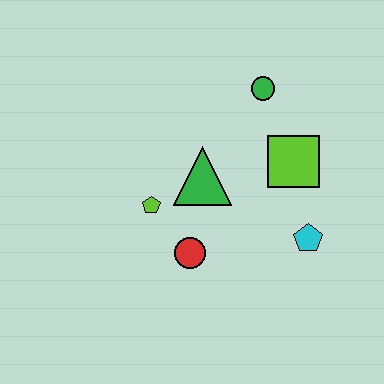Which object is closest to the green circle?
The lime square is closest to the green circle.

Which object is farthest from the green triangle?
The cyan pentagon is farthest from the green triangle.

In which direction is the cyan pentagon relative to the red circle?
The cyan pentagon is to the right of the red circle.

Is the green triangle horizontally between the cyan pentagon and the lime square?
No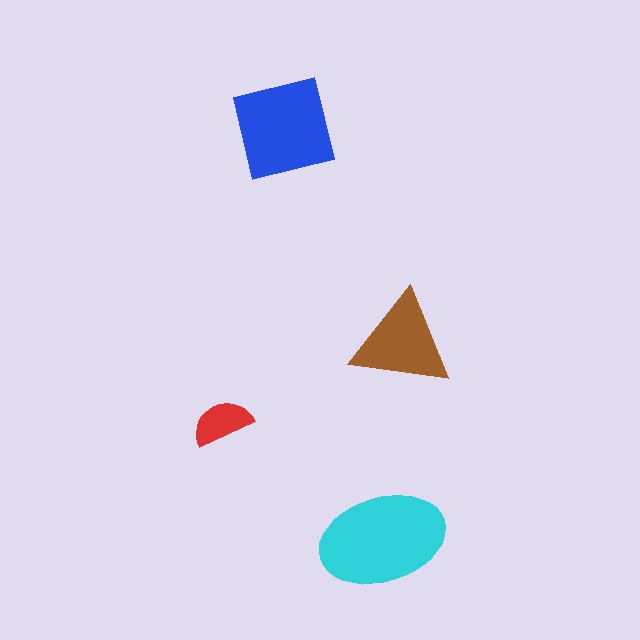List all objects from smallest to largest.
The red semicircle, the brown triangle, the blue square, the cyan ellipse.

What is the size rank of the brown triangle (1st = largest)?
3rd.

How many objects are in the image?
There are 4 objects in the image.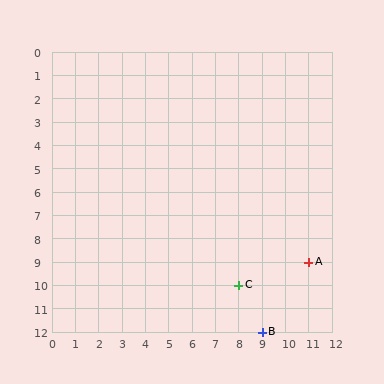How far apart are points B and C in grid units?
Points B and C are 1 column and 2 rows apart (about 2.2 grid units diagonally).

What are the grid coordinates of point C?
Point C is at grid coordinates (8, 10).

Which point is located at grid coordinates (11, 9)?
Point A is at (11, 9).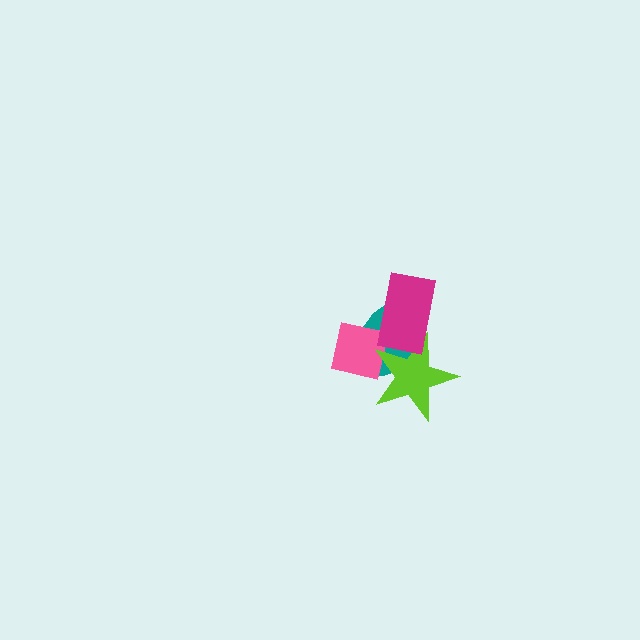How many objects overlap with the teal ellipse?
3 objects overlap with the teal ellipse.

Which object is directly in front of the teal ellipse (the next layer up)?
The pink square is directly in front of the teal ellipse.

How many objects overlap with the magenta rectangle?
3 objects overlap with the magenta rectangle.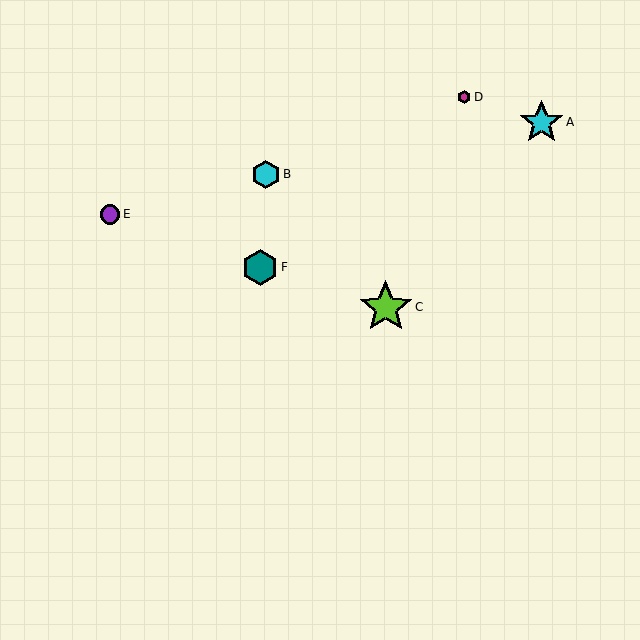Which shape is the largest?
The lime star (labeled C) is the largest.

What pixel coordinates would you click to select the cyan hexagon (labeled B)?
Click at (266, 174) to select the cyan hexagon B.